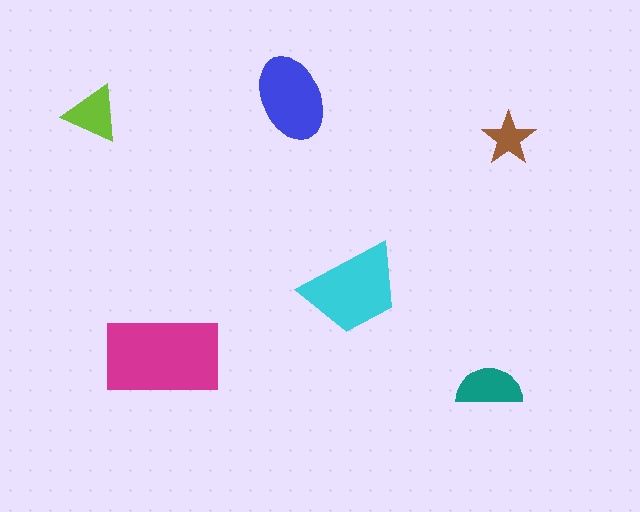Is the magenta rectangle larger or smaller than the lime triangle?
Larger.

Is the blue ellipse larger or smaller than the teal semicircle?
Larger.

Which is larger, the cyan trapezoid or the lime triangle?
The cyan trapezoid.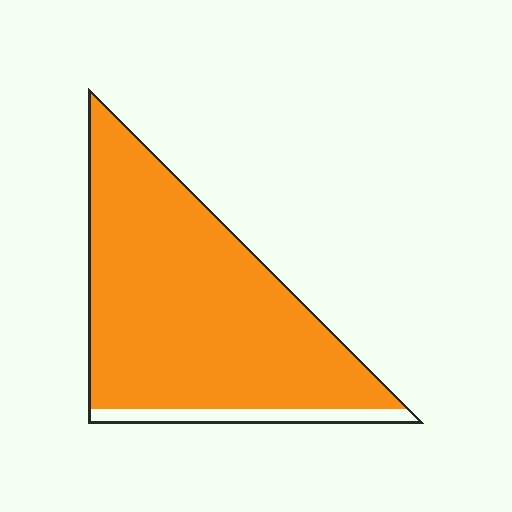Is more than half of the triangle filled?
Yes.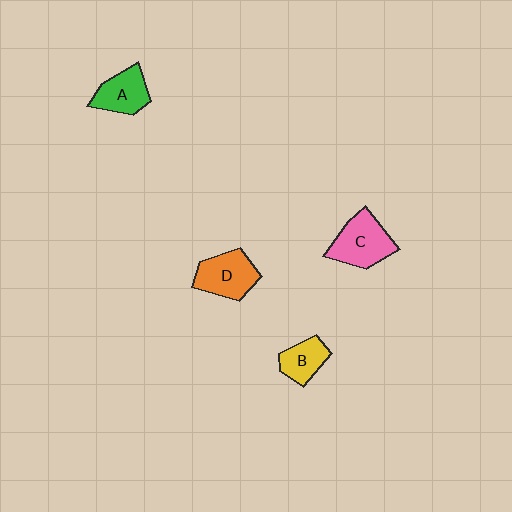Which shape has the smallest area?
Shape B (yellow).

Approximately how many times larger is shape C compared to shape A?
Approximately 1.3 times.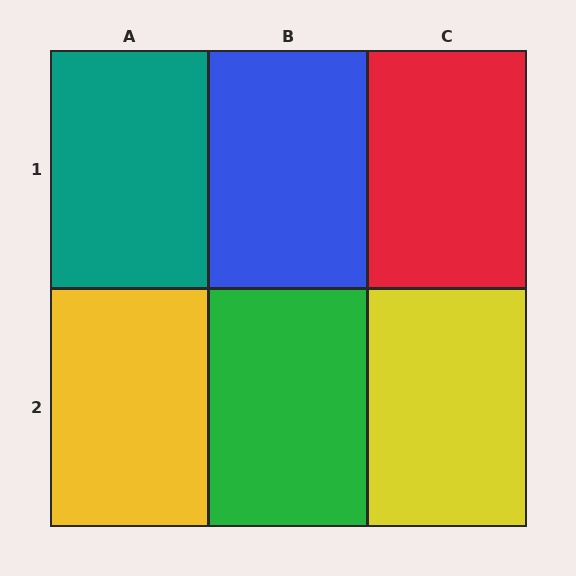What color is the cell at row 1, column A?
Teal.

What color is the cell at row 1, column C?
Red.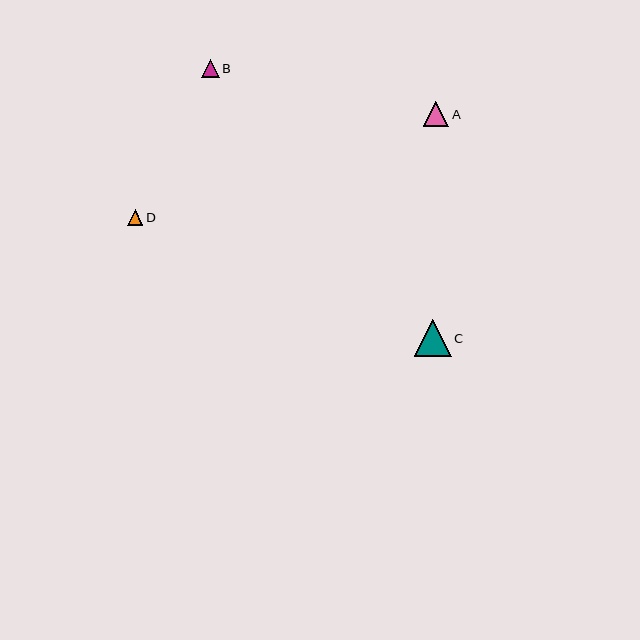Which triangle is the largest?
Triangle C is the largest with a size of approximately 37 pixels.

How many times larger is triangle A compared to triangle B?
Triangle A is approximately 1.4 times the size of triangle B.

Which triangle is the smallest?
Triangle D is the smallest with a size of approximately 16 pixels.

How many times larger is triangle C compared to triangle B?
Triangle C is approximately 2.0 times the size of triangle B.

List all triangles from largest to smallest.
From largest to smallest: C, A, B, D.